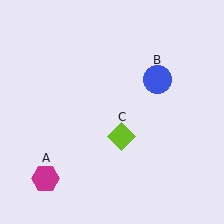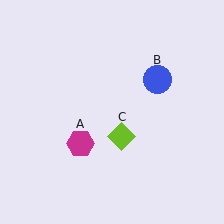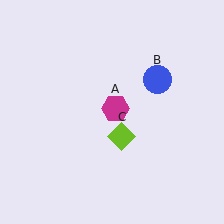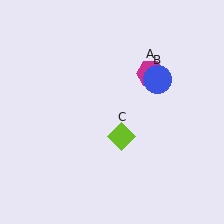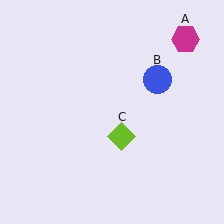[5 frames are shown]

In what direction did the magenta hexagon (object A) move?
The magenta hexagon (object A) moved up and to the right.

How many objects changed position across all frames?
1 object changed position: magenta hexagon (object A).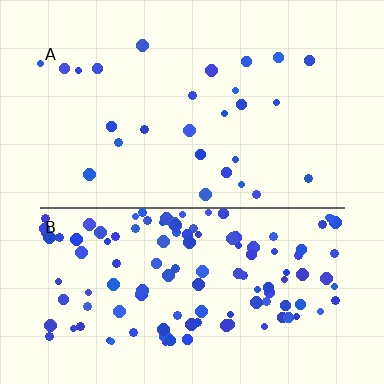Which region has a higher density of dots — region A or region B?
B (the bottom).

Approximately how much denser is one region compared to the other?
Approximately 4.5× — region B over region A.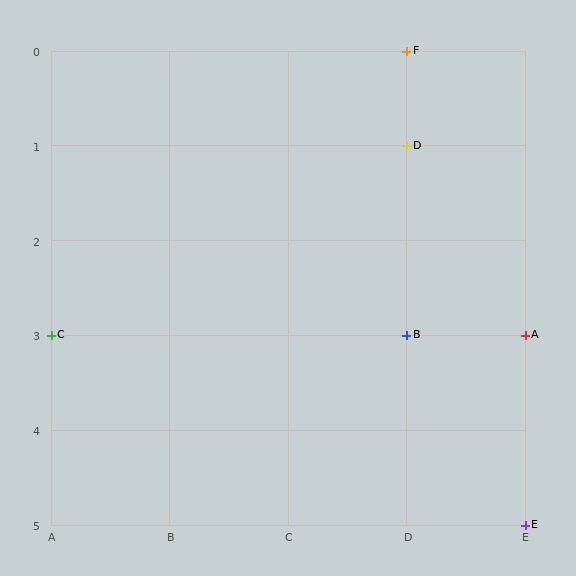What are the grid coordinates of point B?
Point B is at grid coordinates (D, 3).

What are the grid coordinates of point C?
Point C is at grid coordinates (A, 3).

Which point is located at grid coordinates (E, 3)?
Point A is at (E, 3).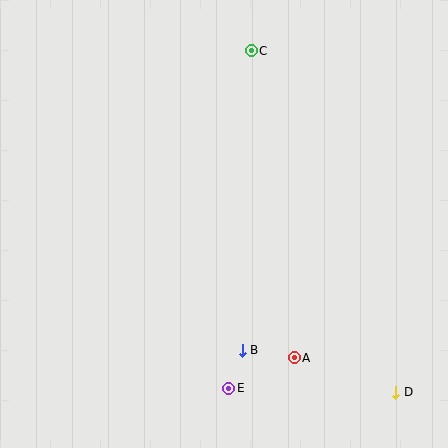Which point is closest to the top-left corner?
Point C is closest to the top-left corner.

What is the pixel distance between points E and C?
The distance between E and C is 339 pixels.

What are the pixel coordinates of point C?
Point C is at (251, 51).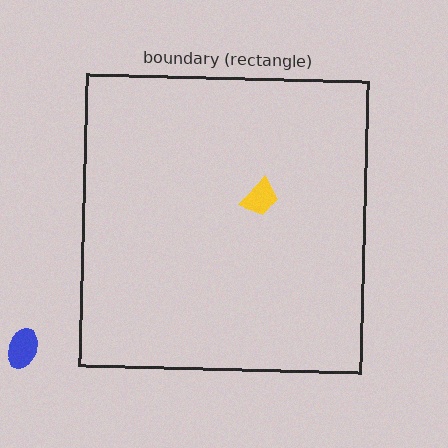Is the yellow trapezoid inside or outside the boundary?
Inside.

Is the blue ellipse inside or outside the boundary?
Outside.